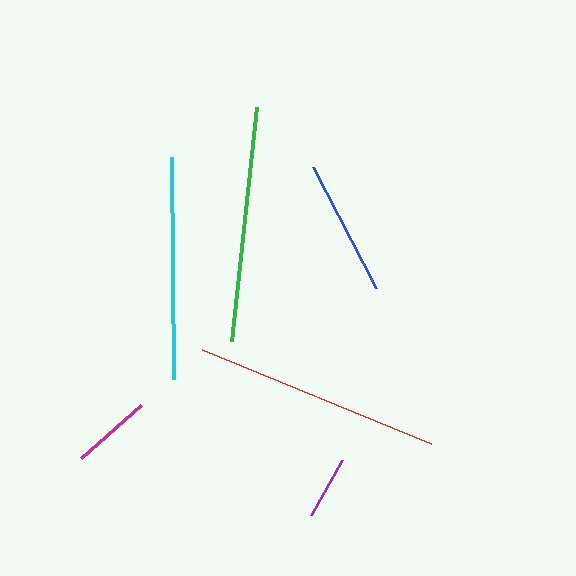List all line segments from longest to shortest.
From longest to shortest: red, green, cyan, blue, magenta, purple.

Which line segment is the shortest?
The purple line is the shortest at approximately 63 pixels.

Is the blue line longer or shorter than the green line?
The green line is longer than the blue line.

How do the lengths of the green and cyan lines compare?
The green and cyan lines are approximately the same length.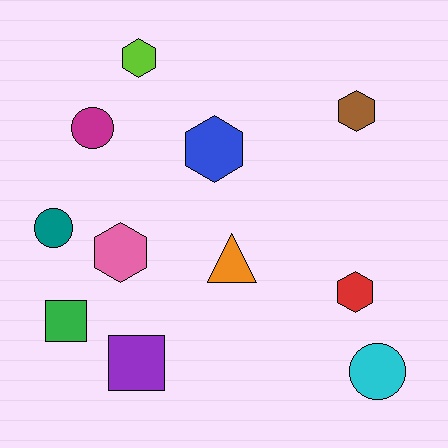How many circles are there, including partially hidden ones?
There are 3 circles.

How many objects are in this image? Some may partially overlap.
There are 11 objects.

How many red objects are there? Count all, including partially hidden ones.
There is 1 red object.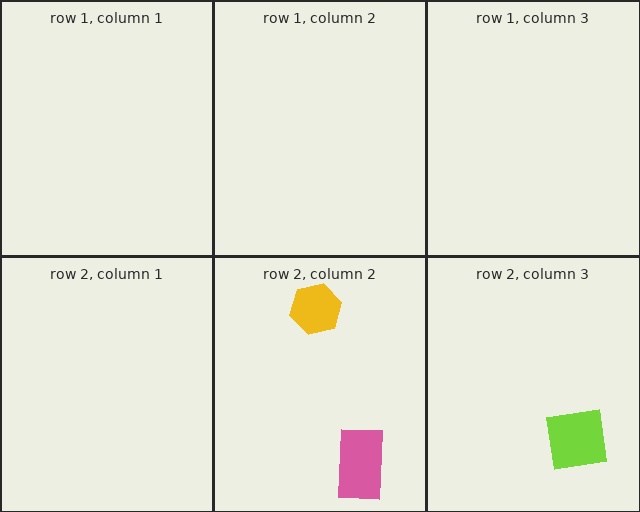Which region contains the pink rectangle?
The row 2, column 2 region.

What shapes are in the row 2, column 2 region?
The yellow hexagon, the pink rectangle.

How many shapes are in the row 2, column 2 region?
2.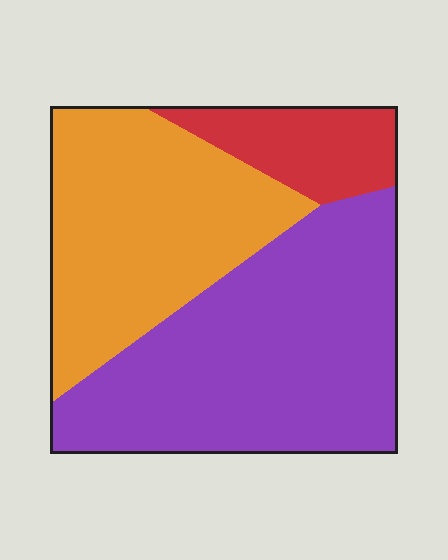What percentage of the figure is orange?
Orange covers roughly 35% of the figure.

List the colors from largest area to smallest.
From largest to smallest: purple, orange, red.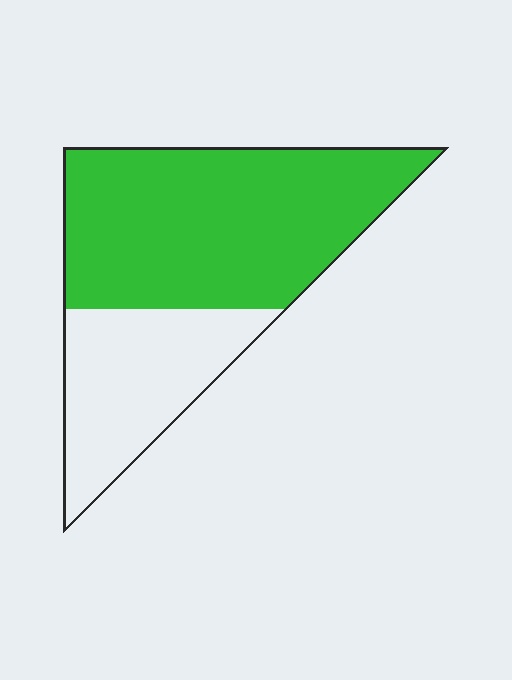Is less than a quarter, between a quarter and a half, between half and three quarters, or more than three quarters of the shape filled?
Between half and three quarters.